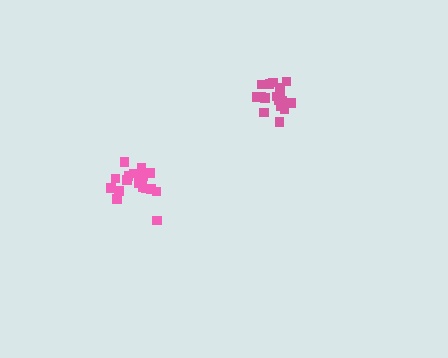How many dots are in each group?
Group 1: 19 dots, Group 2: 17 dots (36 total).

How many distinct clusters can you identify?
There are 2 distinct clusters.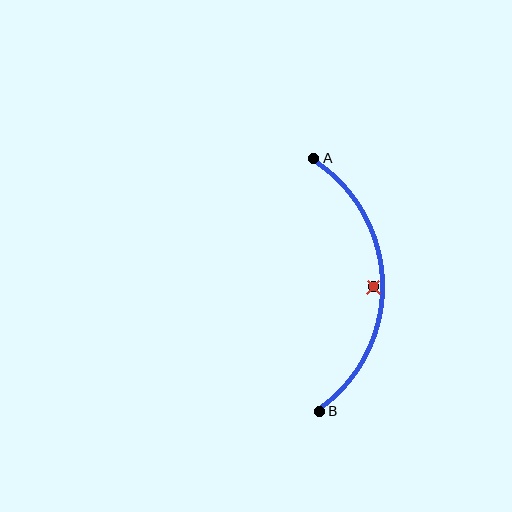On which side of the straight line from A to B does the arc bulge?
The arc bulges to the right of the straight line connecting A and B.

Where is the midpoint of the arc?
The arc midpoint is the point on the curve farthest from the straight line joining A and B. It sits to the right of that line.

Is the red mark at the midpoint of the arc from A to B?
No — the red mark does not lie on the arc at all. It sits slightly inside the curve.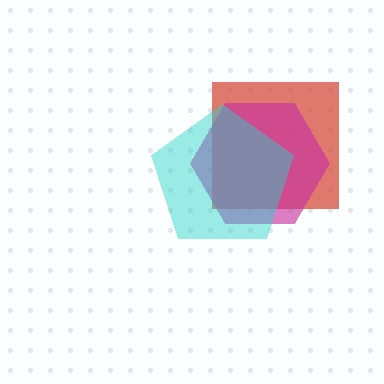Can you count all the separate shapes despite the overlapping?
Yes, there are 3 separate shapes.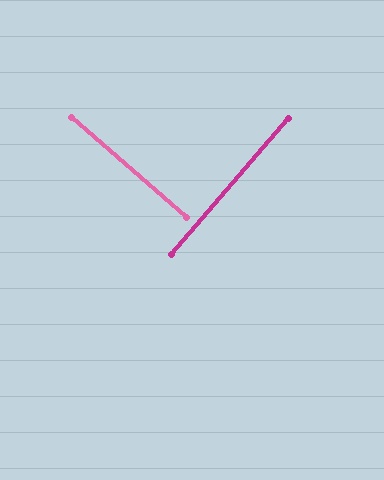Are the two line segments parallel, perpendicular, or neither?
Perpendicular — they meet at approximately 90°.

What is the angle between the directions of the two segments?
Approximately 90 degrees.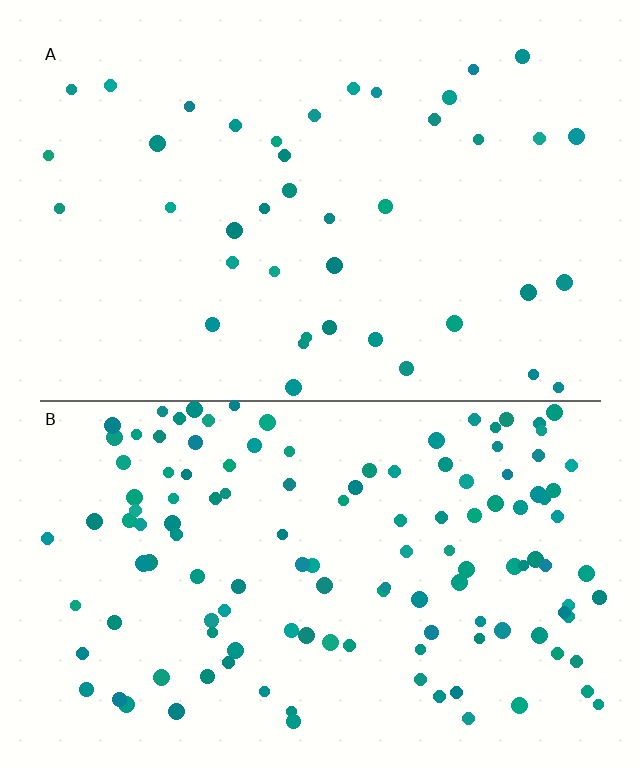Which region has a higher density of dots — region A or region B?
B (the bottom).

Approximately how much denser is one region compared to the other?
Approximately 3.2× — region B over region A.